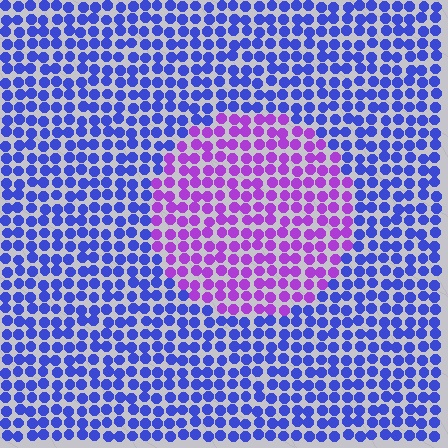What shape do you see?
I see a circle.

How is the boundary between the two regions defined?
The boundary is defined purely by a slight shift in hue (about 51 degrees). Spacing, size, and orientation are identical on both sides.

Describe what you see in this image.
The image is filled with small blue elements in a uniform arrangement. A circle-shaped region is visible where the elements are tinted to a slightly different hue, forming a subtle color boundary.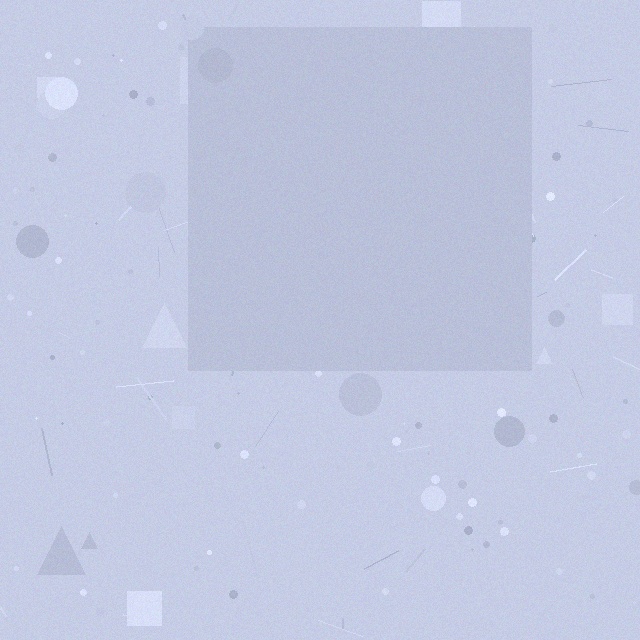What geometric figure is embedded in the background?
A square is embedded in the background.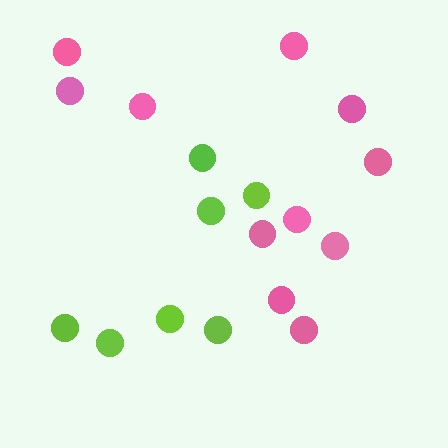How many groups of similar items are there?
There are 2 groups: one group of pink circles (11) and one group of lime circles (7).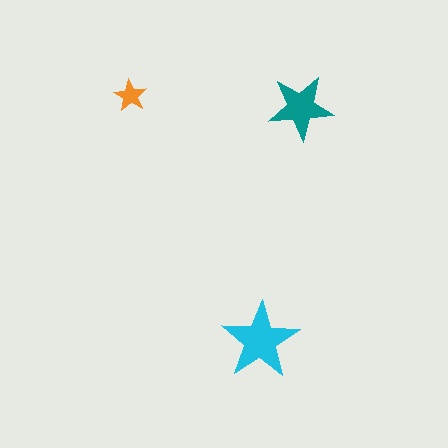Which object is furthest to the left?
The orange star is leftmost.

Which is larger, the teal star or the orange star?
The teal one.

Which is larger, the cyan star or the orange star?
The cyan one.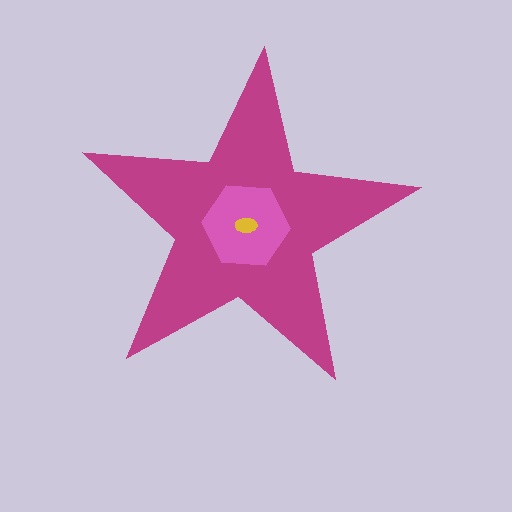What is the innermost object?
The yellow ellipse.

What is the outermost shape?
The magenta star.